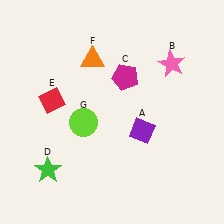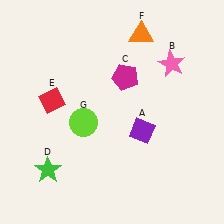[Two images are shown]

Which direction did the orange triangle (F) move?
The orange triangle (F) moved right.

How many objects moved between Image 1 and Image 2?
1 object moved between the two images.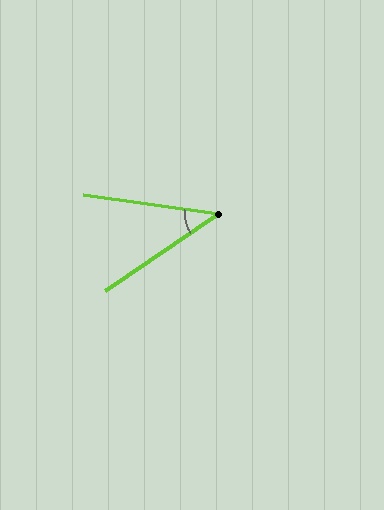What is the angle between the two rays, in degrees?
Approximately 42 degrees.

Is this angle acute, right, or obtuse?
It is acute.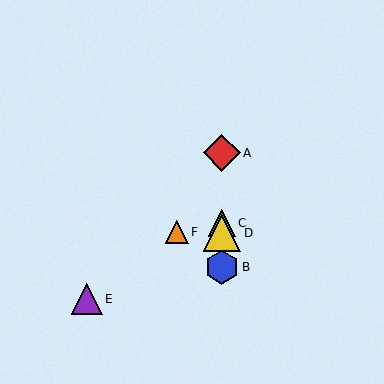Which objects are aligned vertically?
Objects A, B, C, D are aligned vertically.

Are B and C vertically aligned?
Yes, both are at x≈222.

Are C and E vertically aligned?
No, C is at x≈222 and E is at x≈87.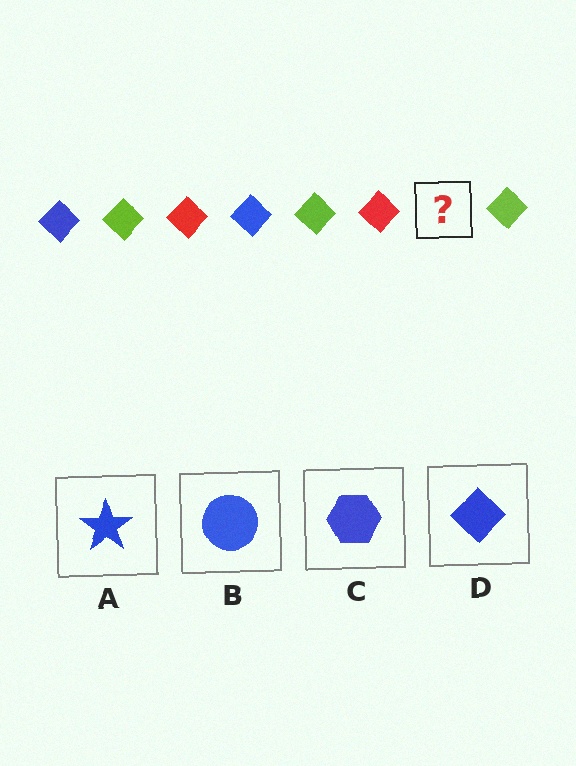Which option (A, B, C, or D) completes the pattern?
D.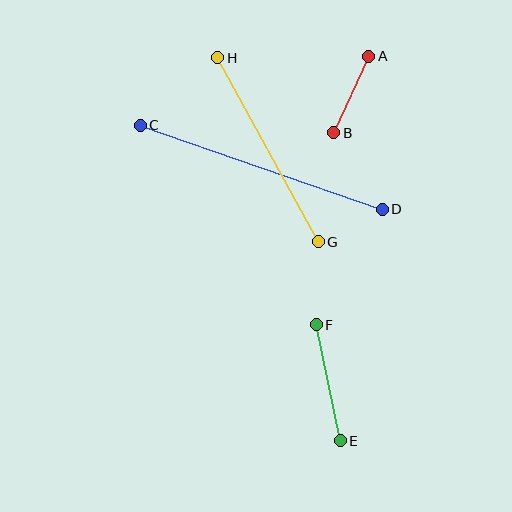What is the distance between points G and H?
The distance is approximately 210 pixels.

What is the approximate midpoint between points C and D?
The midpoint is at approximately (261, 167) pixels.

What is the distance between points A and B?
The distance is approximately 84 pixels.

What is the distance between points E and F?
The distance is approximately 119 pixels.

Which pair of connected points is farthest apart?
Points C and D are farthest apart.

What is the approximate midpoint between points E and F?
The midpoint is at approximately (328, 383) pixels.